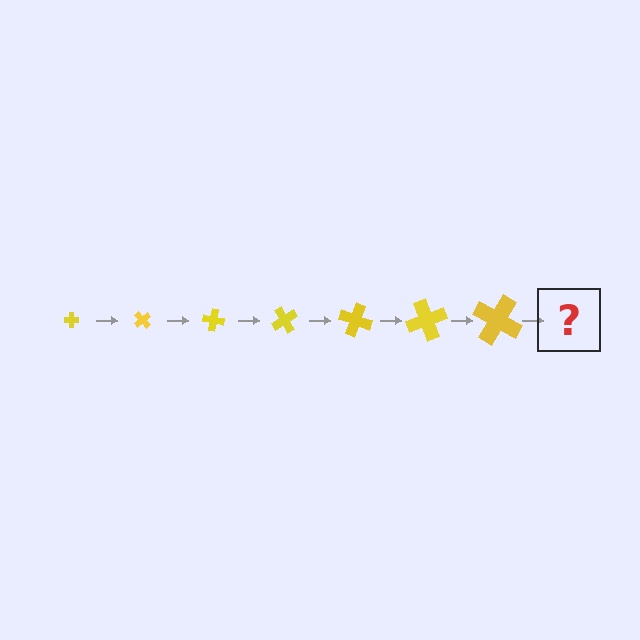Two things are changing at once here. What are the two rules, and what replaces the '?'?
The two rules are that the cross grows larger each step and it rotates 50 degrees each step. The '?' should be a cross, larger than the previous one and rotated 350 degrees from the start.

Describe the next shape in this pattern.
It should be a cross, larger than the previous one and rotated 350 degrees from the start.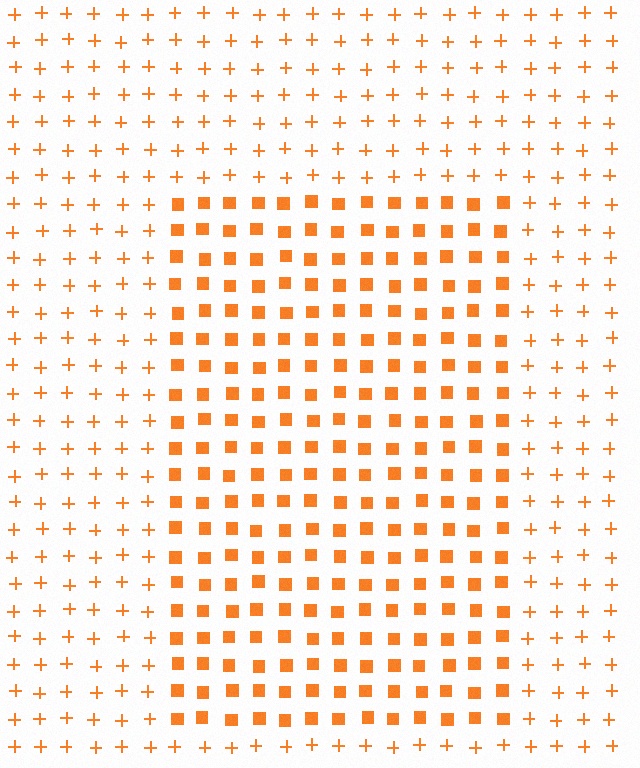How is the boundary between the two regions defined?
The boundary is defined by a change in element shape: squares inside vs. plus signs outside. All elements share the same color and spacing.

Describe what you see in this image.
The image is filled with small orange elements arranged in a uniform grid. A rectangle-shaped region contains squares, while the surrounding area contains plus signs. The boundary is defined purely by the change in element shape.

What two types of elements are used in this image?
The image uses squares inside the rectangle region and plus signs outside it.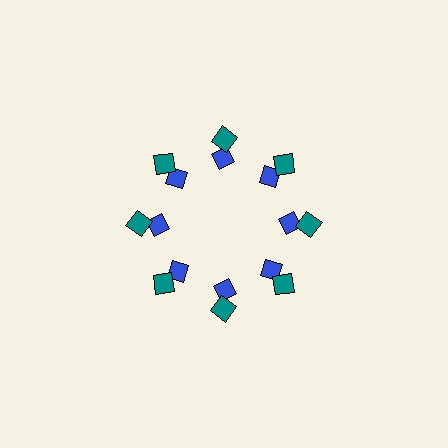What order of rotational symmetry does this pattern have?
This pattern has 8-fold rotational symmetry.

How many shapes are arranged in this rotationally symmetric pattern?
There are 16 shapes, arranged in 8 groups of 2.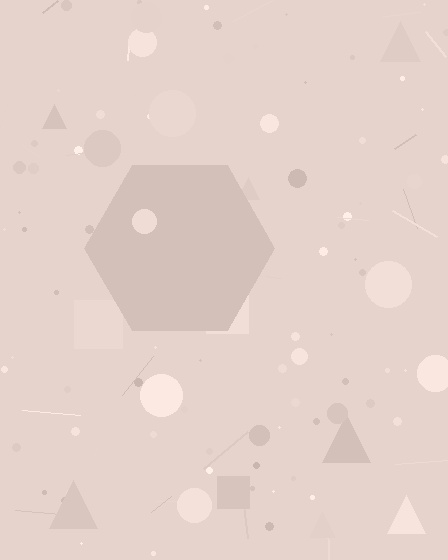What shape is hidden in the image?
A hexagon is hidden in the image.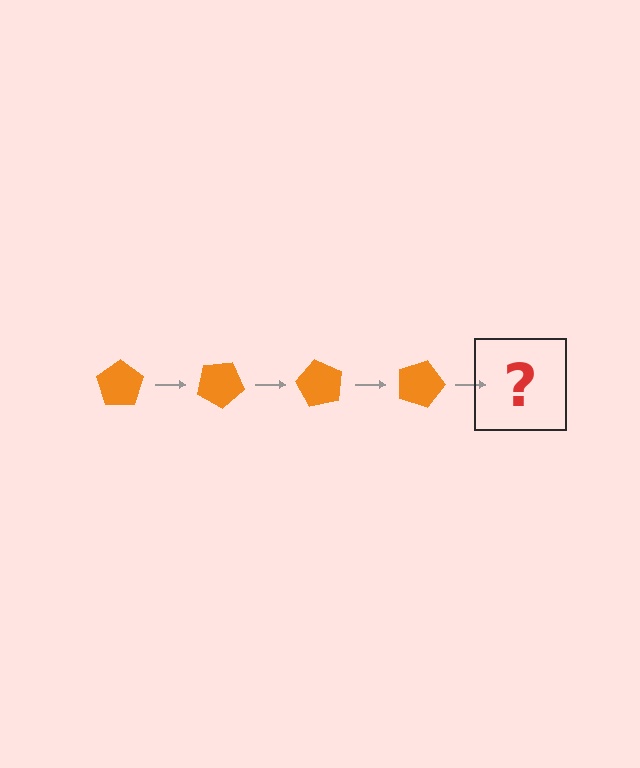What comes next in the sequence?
The next element should be an orange pentagon rotated 120 degrees.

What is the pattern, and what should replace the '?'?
The pattern is that the pentagon rotates 30 degrees each step. The '?' should be an orange pentagon rotated 120 degrees.